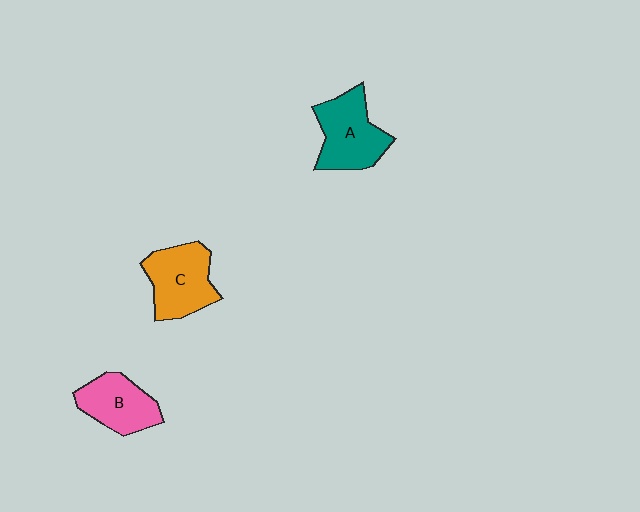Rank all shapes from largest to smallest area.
From largest to smallest: A (teal), C (orange), B (pink).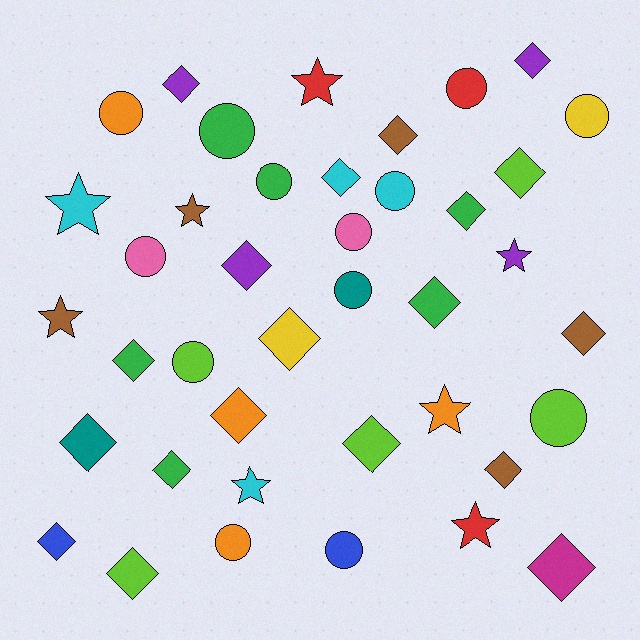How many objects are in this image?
There are 40 objects.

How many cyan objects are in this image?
There are 4 cyan objects.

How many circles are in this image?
There are 13 circles.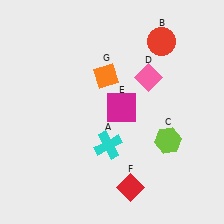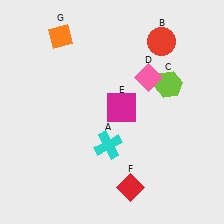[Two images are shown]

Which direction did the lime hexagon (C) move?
The lime hexagon (C) moved up.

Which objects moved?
The objects that moved are: the lime hexagon (C), the orange diamond (G).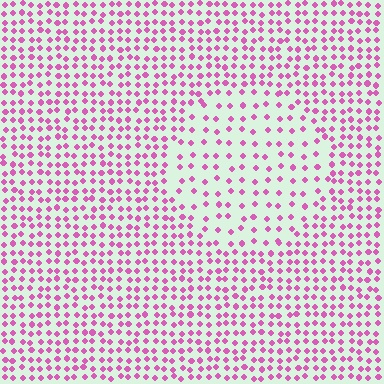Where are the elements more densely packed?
The elements are more densely packed outside the circle boundary.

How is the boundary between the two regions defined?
The boundary is defined by a change in element density (approximately 2.0x ratio). All elements are the same color, size, and shape.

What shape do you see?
I see a circle.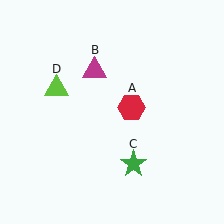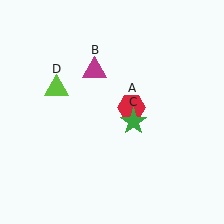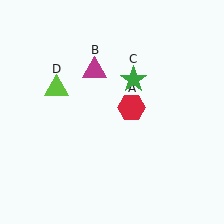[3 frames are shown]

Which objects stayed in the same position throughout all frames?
Red hexagon (object A) and magenta triangle (object B) and lime triangle (object D) remained stationary.